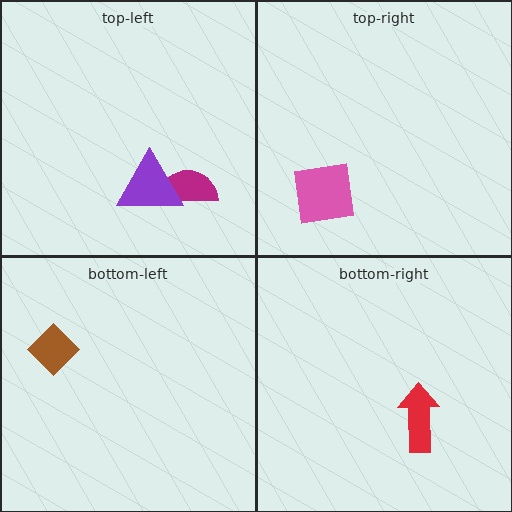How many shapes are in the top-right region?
1.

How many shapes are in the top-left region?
2.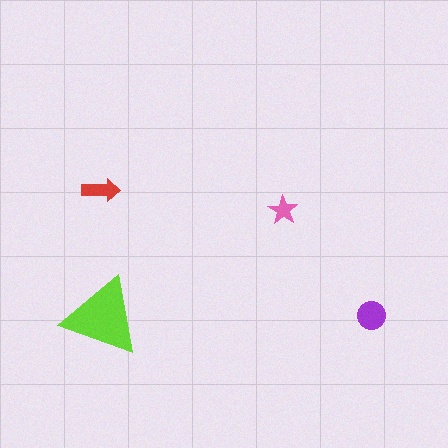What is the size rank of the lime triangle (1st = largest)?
1st.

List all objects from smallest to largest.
The pink star, the red arrow, the purple circle, the lime triangle.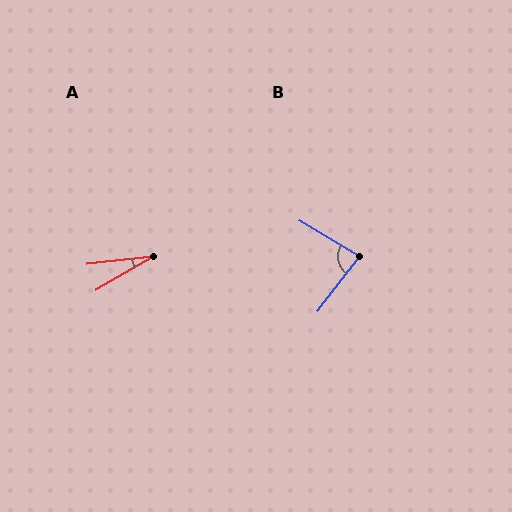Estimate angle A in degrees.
Approximately 23 degrees.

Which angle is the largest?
B, at approximately 83 degrees.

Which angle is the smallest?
A, at approximately 23 degrees.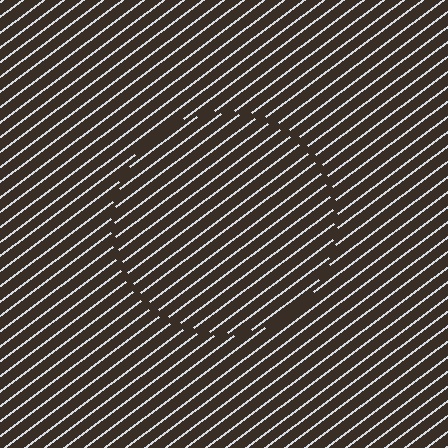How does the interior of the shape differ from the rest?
The interior of the shape contains the same grating, shifted by half a period — the contour is defined by the phase discontinuity where line-ends from the inner and outer gratings abut.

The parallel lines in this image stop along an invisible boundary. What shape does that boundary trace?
An illusory circle. The interior of the shape contains the same grating, shifted by half a period — the contour is defined by the phase discontinuity where line-ends from the inner and outer gratings abut.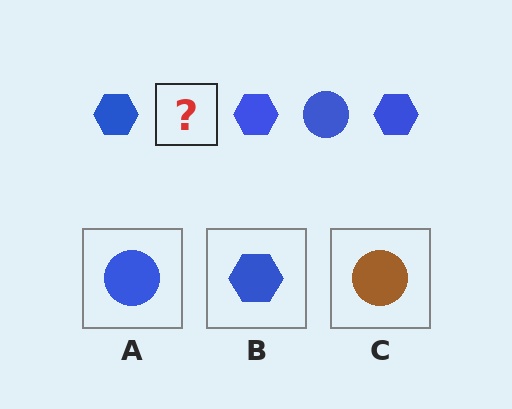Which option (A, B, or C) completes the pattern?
A.